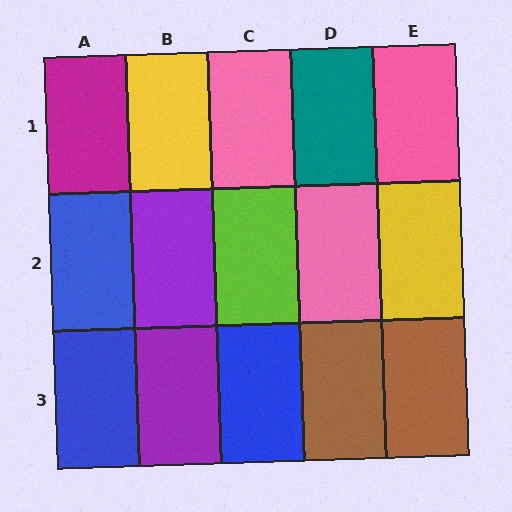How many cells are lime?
1 cell is lime.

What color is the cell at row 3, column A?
Blue.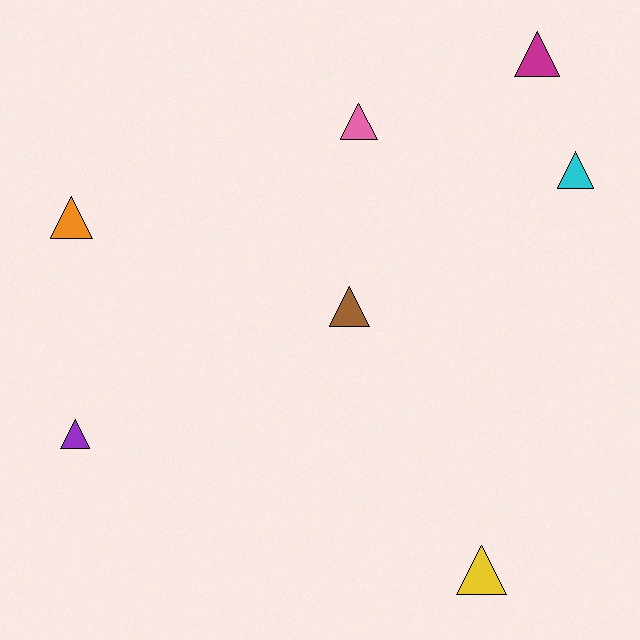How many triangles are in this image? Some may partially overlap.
There are 7 triangles.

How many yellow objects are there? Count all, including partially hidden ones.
There is 1 yellow object.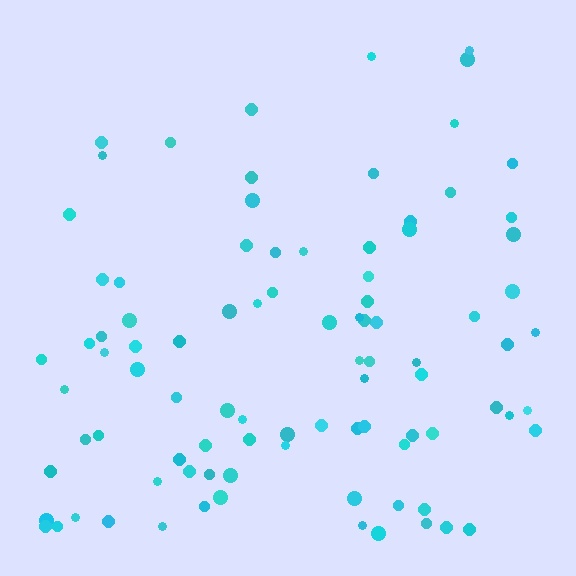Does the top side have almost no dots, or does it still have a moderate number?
Still a moderate number, just noticeably fewer than the bottom.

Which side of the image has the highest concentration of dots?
The bottom.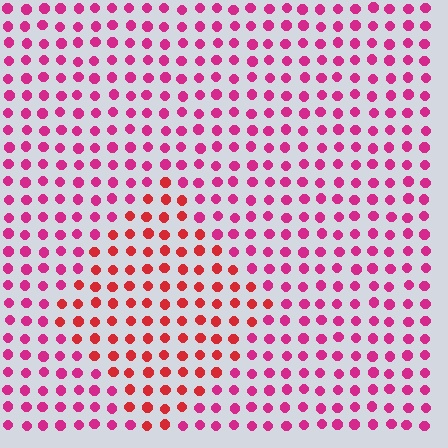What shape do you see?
I see a diamond.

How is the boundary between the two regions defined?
The boundary is defined purely by a slight shift in hue (about 31 degrees). Spacing, size, and orientation are identical on both sides.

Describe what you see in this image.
The image is filled with small magenta elements in a uniform arrangement. A diamond-shaped region is visible where the elements are tinted to a slightly different hue, forming a subtle color boundary.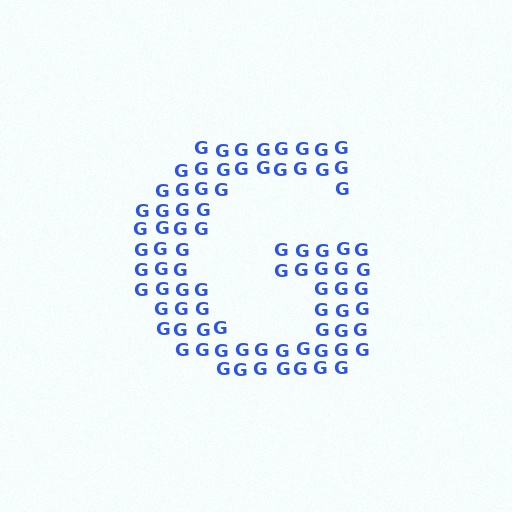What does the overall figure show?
The overall figure shows the letter G.